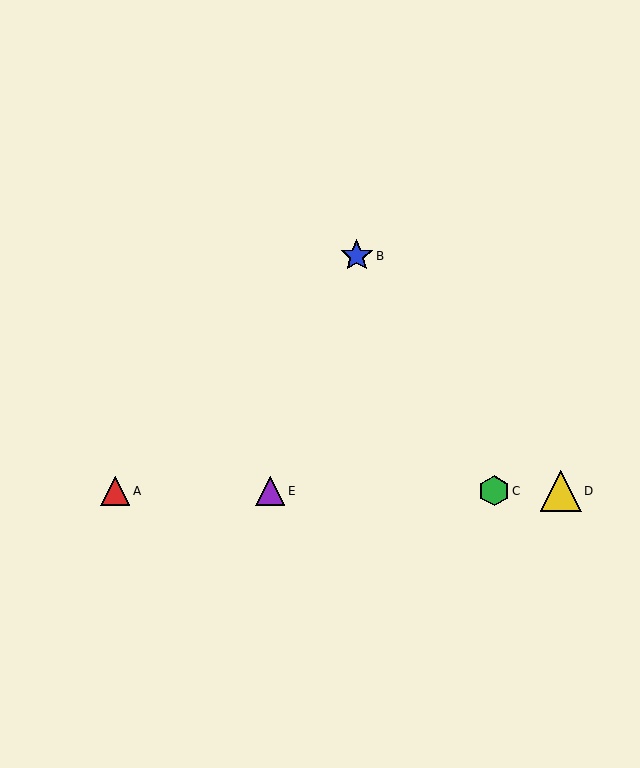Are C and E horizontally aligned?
Yes, both are at y≈491.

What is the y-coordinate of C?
Object C is at y≈491.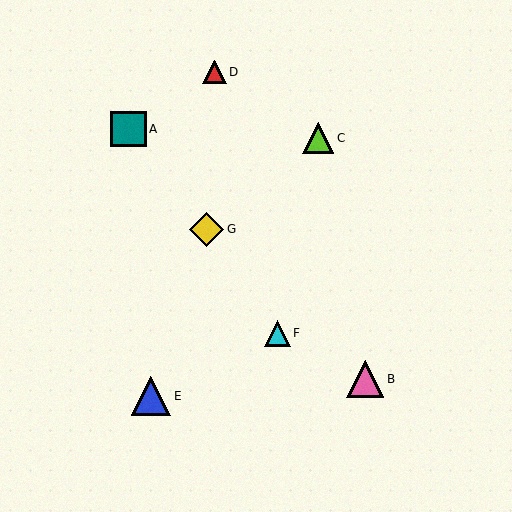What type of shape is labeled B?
Shape B is a pink triangle.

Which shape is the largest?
The blue triangle (labeled E) is the largest.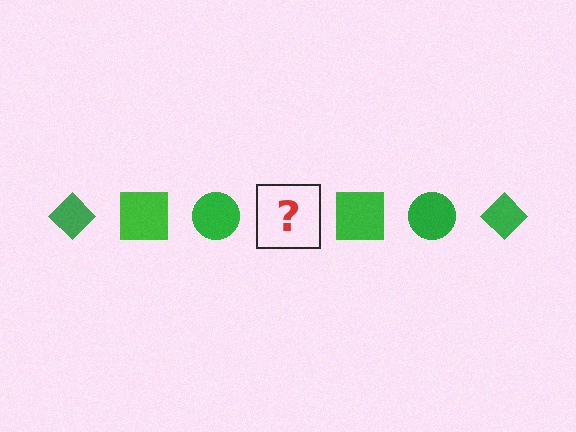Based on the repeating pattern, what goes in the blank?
The blank should be a green diamond.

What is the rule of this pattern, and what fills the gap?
The rule is that the pattern cycles through diamond, square, circle shapes in green. The gap should be filled with a green diamond.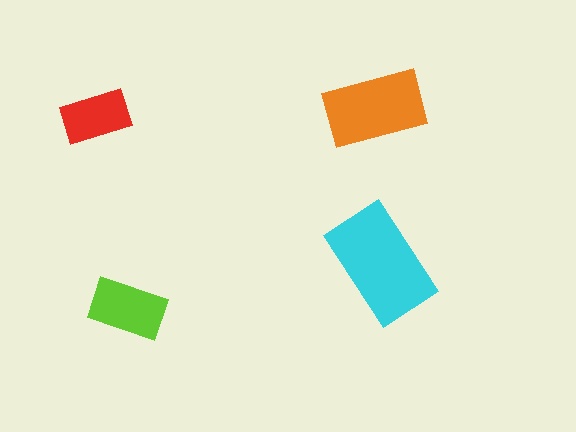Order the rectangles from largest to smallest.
the cyan one, the orange one, the lime one, the red one.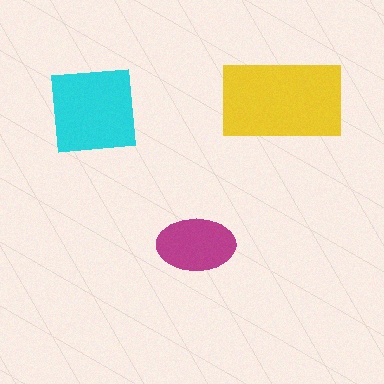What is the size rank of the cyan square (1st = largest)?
2nd.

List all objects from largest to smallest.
The yellow rectangle, the cyan square, the magenta ellipse.